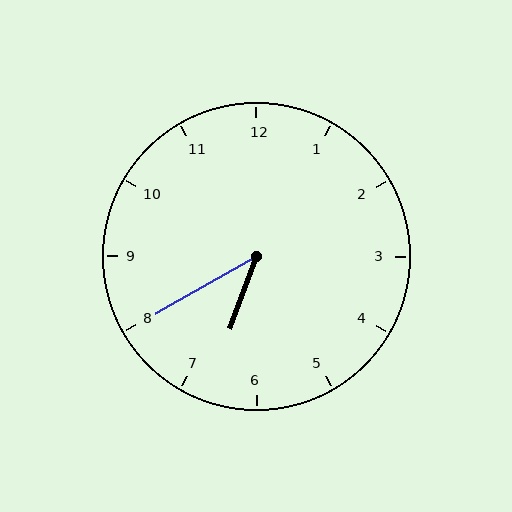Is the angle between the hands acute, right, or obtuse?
It is acute.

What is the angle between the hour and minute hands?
Approximately 40 degrees.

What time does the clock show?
6:40.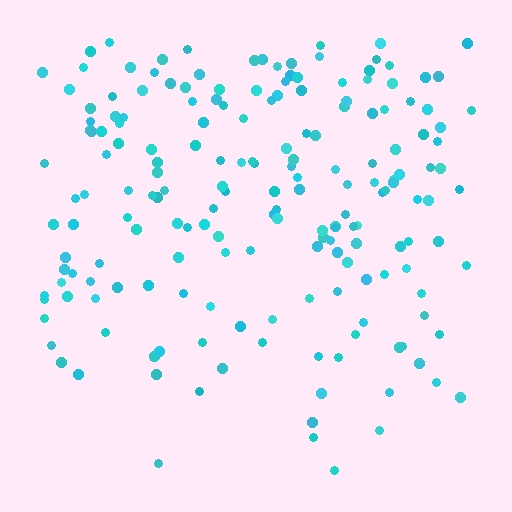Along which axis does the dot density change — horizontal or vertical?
Vertical.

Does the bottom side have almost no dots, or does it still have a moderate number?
Still a moderate number, just noticeably fewer than the top.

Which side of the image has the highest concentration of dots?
The top.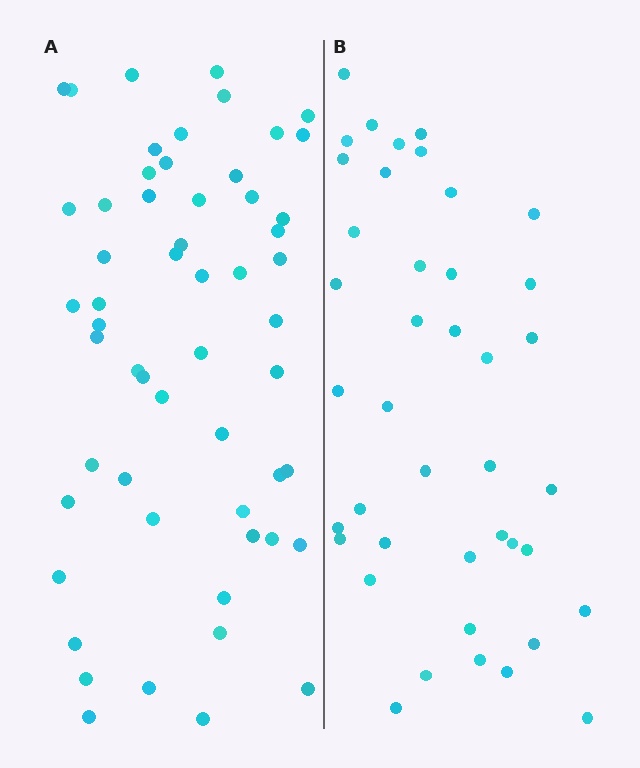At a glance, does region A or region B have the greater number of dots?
Region A (the left region) has more dots.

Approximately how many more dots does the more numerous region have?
Region A has approximately 15 more dots than region B.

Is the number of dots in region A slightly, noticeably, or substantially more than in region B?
Region A has noticeably more, but not dramatically so. The ratio is roughly 1.4 to 1.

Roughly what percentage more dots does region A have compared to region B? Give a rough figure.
About 35% more.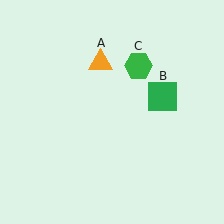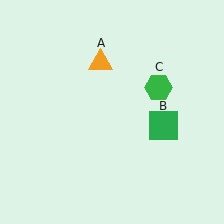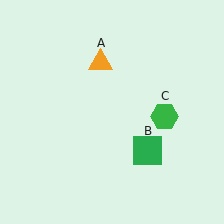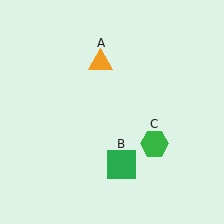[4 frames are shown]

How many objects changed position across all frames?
2 objects changed position: green square (object B), green hexagon (object C).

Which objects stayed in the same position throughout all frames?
Orange triangle (object A) remained stationary.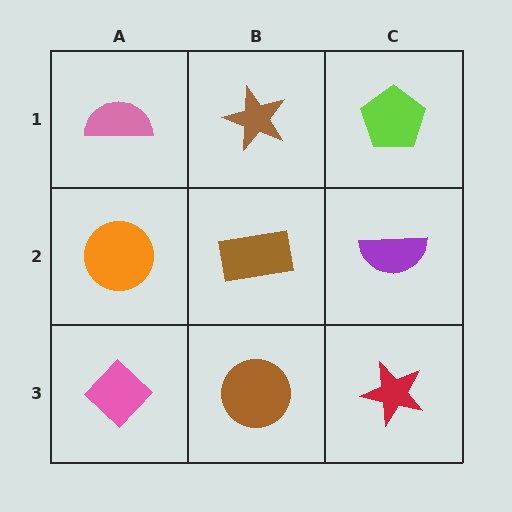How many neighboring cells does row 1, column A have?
2.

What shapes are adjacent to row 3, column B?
A brown rectangle (row 2, column B), a pink diamond (row 3, column A), a red star (row 3, column C).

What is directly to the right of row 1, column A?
A brown star.